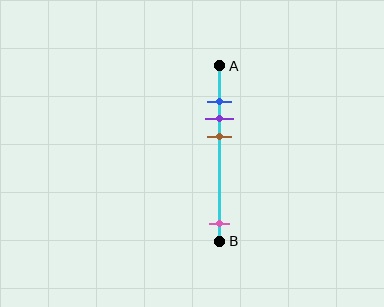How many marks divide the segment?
There are 4 marks dividing the segment.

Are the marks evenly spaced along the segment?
No, the marks are not evenly spaced.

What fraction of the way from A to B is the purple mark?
The purple mark is approximately 30% (0.3) of the way from A to B.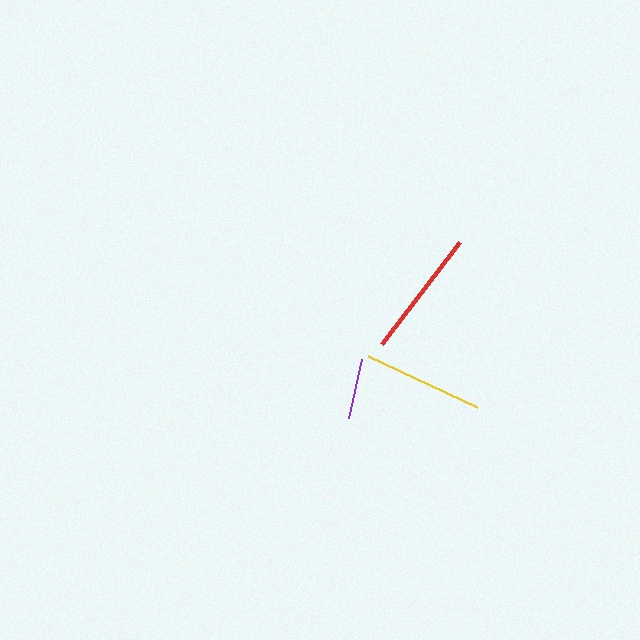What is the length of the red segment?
The red segment is approximately 128 pixels long.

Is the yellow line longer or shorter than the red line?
The red line is longer than the yellow line.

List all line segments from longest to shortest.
From longest to shortest: red, yellow, purple.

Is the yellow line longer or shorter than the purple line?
The yellow line is longer than the purple line.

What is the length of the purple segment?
The purple segment is approximately 60 pixels long.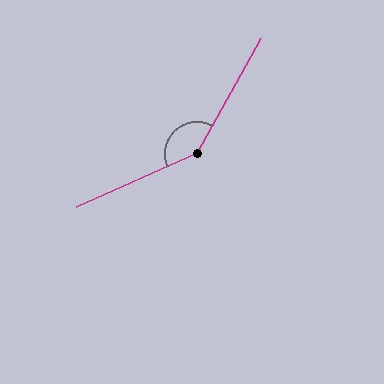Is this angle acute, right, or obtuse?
It is obtuse.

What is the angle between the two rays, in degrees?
Approximately 143 degrees.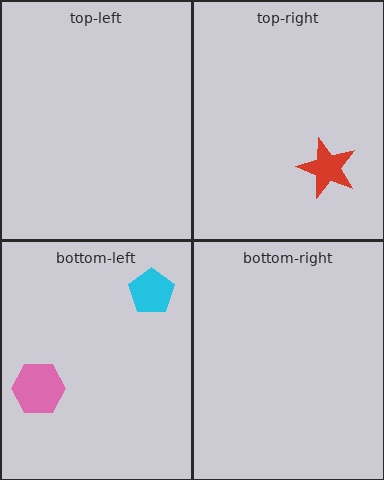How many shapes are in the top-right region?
1.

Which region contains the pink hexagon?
The bottom-left region.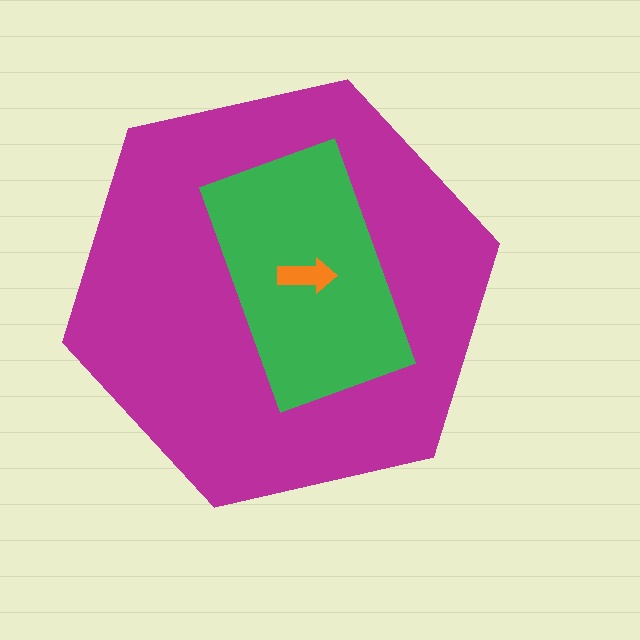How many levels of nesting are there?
3.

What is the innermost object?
The orange arrow.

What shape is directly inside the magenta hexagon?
The green rectangle.